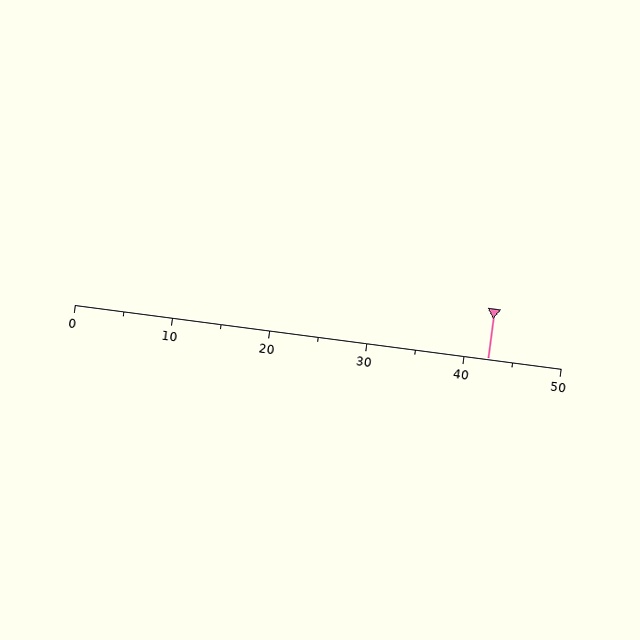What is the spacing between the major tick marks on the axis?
The major ticks are spaced 10 apart.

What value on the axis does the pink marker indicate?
The marker indicates approximately 42.5.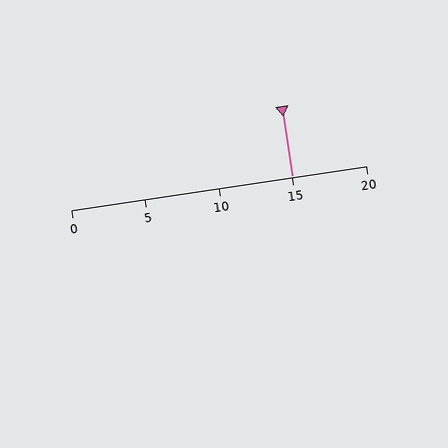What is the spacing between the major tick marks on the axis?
The major ticks are spaced 5 apart.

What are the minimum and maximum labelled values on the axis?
The axis runs from 0 to 20.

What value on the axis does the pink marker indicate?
The marker indicates approximately 15.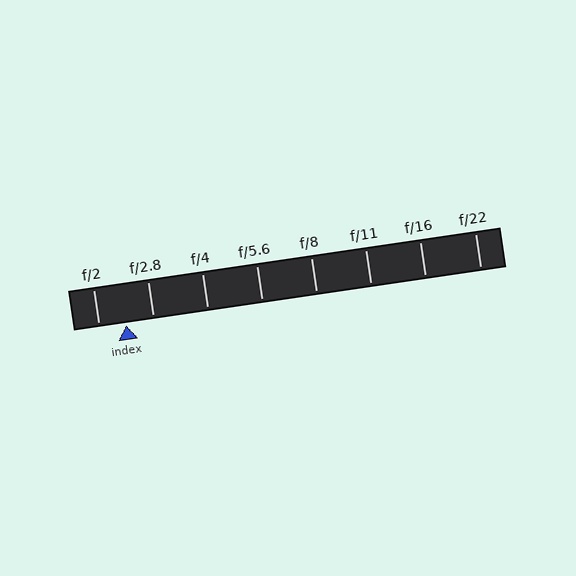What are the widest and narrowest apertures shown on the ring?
The widest aperture shown is f/2 and the narrowest is f/22.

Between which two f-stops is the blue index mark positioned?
The index mark is between f/2 and f/2.8.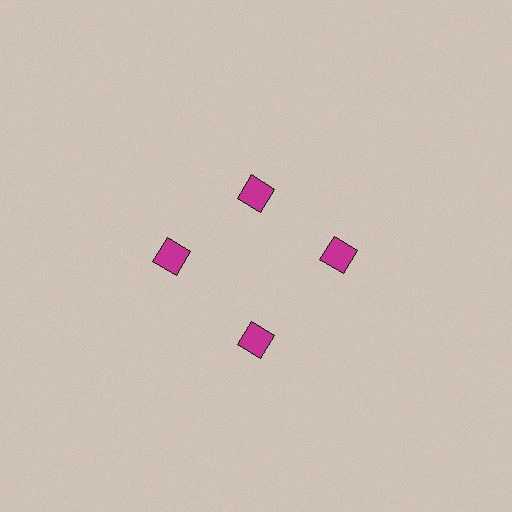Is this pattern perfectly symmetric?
No. The 4 magenta squares are arranged in a ring, but one element near the 12 o'clock position is pulled inward toward the center, breaking the 4-fold rotational symmetry.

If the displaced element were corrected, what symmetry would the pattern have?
It would have 4-fold rotational symmetry — the pattern would map onto itself every 90 degrees.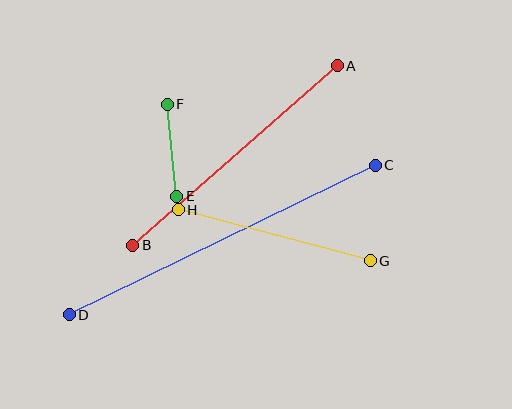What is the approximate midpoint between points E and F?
The midpoint is at approximately (172, 150) pixels.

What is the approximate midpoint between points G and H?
The midpoint is at approximately (274, 235) pixels.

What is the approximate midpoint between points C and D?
The midpoint is at approximately (222, 240) pixels.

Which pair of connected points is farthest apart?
Points C and D are farthest apart.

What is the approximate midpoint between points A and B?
The midpoint is at approximately (235, 156) pixels.